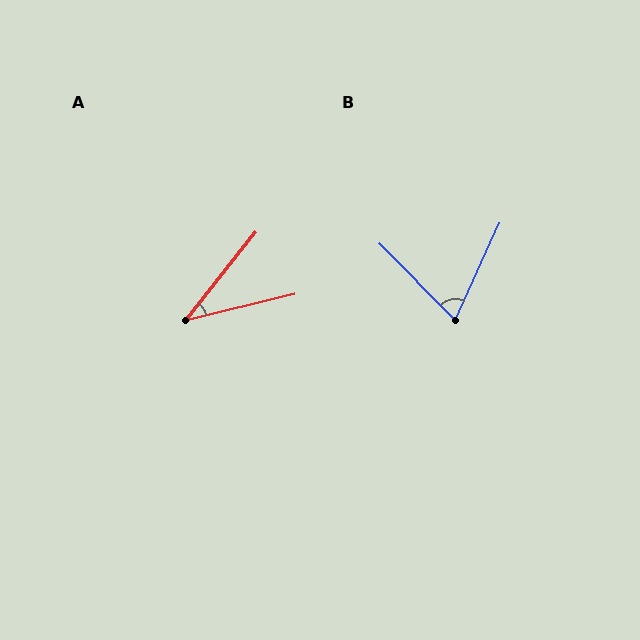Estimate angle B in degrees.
Approximately 69 degrees.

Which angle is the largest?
B, at approximately 69 degrees.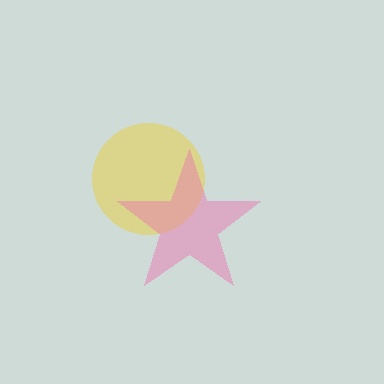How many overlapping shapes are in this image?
There are 2 overlapping shapes in the image.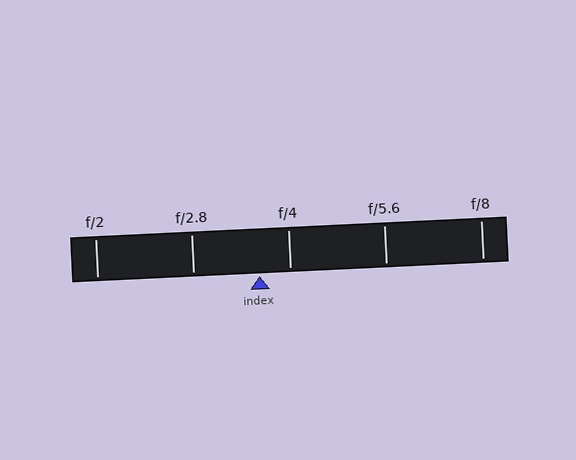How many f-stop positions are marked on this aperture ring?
There are 5 f-stop positions marked.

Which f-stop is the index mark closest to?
The index mark is closest to f/4.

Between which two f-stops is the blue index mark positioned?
The index mark is between f/2.8 and f/4.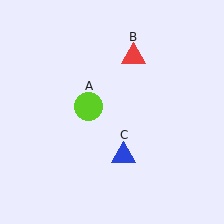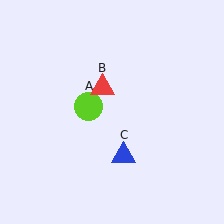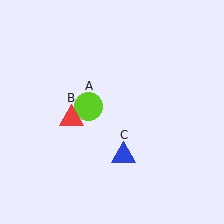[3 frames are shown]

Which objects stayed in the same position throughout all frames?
Lime circle (object A) and blue triangle (object C) remained stationary.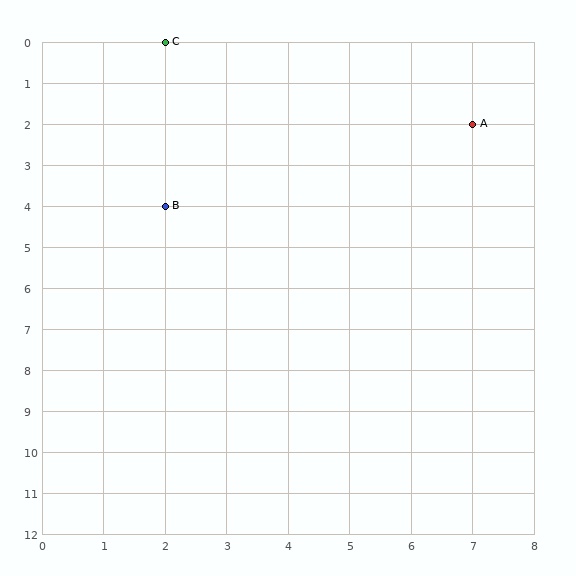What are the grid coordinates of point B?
Point B is at grid coordinates (2, 4).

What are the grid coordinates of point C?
Point C is at grid coordinates (2, 0).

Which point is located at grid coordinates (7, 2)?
Point A is at (7, 2).